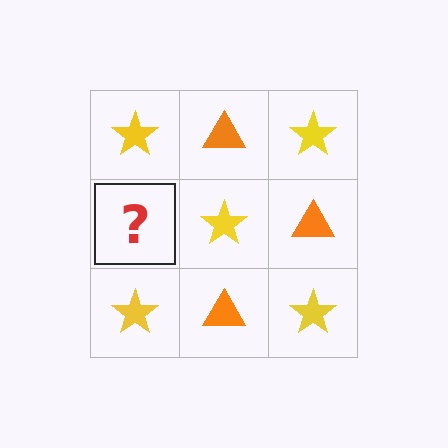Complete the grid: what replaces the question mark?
The question mark should be replaced with an orange triangle.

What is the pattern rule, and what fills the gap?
The rule is that it alternates yellow star and orange triangle in a checkerboard pattern. The gap should be filled with an orange triangle.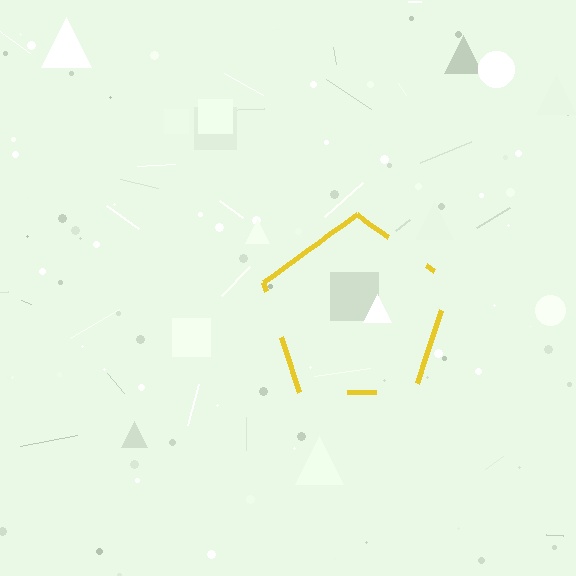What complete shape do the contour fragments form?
The contour fragments form a pentagon.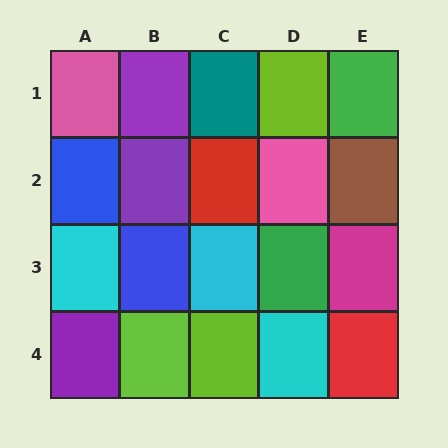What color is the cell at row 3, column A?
Cyan.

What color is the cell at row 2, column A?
Blue.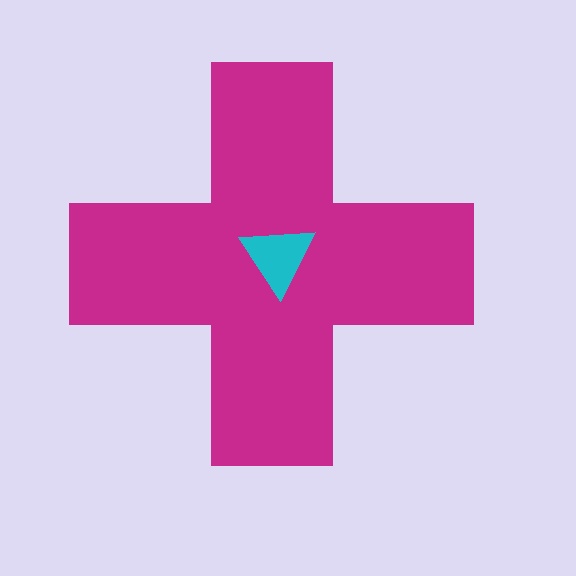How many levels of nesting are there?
2.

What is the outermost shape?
The magenta cross.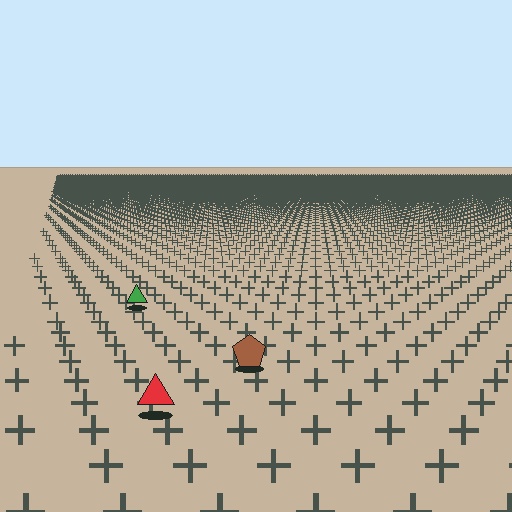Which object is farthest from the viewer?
The green triangle is farthest from the viewer. It appears smaller and the ground texture around it is denser.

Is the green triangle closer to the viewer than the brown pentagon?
No. The brown pentagon is closer — you can tell from the texture gradient: the ground texture is coarser near it.